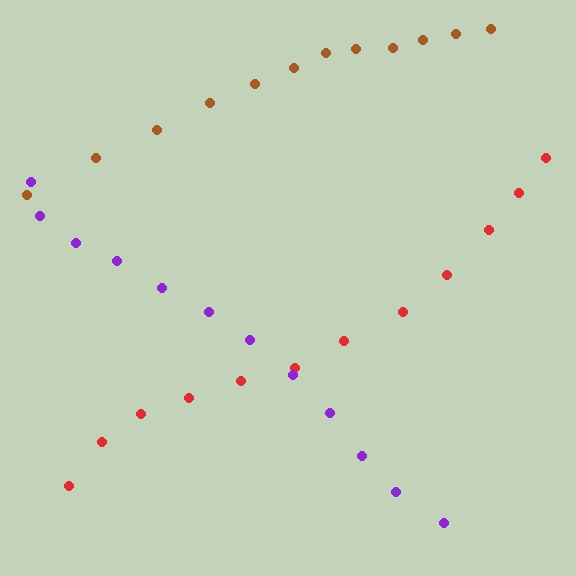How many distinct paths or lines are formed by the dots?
There are 3 distinct paths.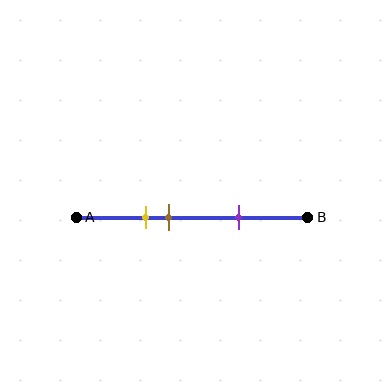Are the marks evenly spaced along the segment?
No, the marks are not evenly spaced.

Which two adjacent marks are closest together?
The yellow and brown marks are the closest adjacent pair.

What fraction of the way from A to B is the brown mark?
The brown mark is approximately 40% (0.4) of the way from A to B.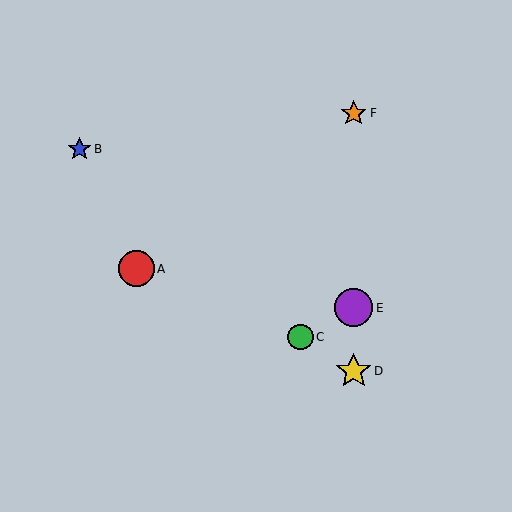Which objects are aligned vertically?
Objects D, E, F are aligned vertically.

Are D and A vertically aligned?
No, D is at x≈354 and A is at x≈136.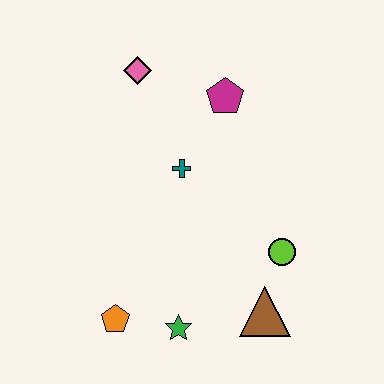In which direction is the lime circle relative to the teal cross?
The lime circle is to the right of the teal cross.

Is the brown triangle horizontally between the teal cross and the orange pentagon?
No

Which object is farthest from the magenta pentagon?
The orange pentagon is farthest from the magenta pentagon.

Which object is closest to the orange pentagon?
The green star is closest to the orange pentagon.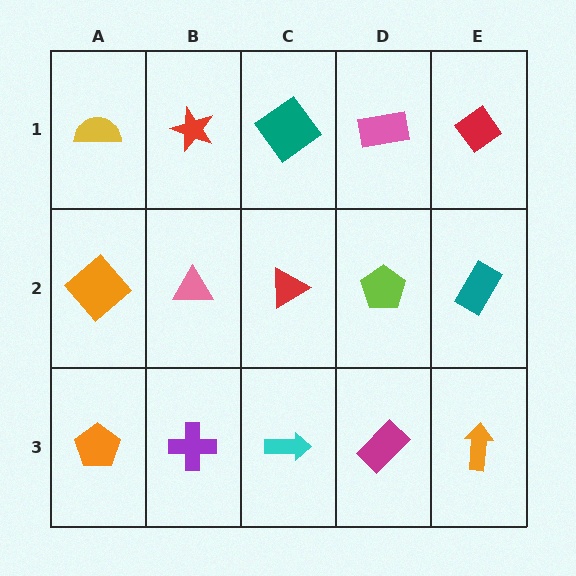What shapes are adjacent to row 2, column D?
A pink rectangle (row 1, column D), a magenta rectangle (row 3, column D), a red triangle (row 2, column C), a teal rectangle (row 2, column E).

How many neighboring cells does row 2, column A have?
3.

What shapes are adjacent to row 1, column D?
A lime pentagon (row 2, column D), a teal diamond (row 1, column C), a red diamond (row 1, column E).